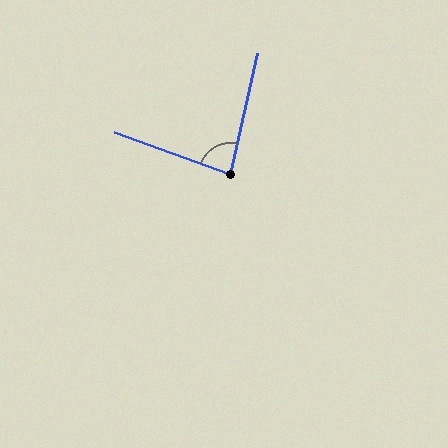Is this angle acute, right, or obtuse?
It is acute.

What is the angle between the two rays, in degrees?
Approximately 83 degrees.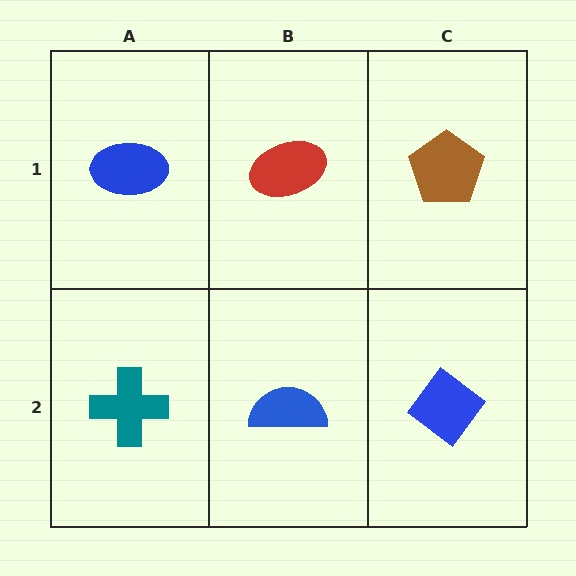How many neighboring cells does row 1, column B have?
3.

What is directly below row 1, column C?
A blue diamond.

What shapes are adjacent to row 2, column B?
A red ellipse (row 1, column B), a teal cross (row 2, column A), a blue diamond (row 2, column C).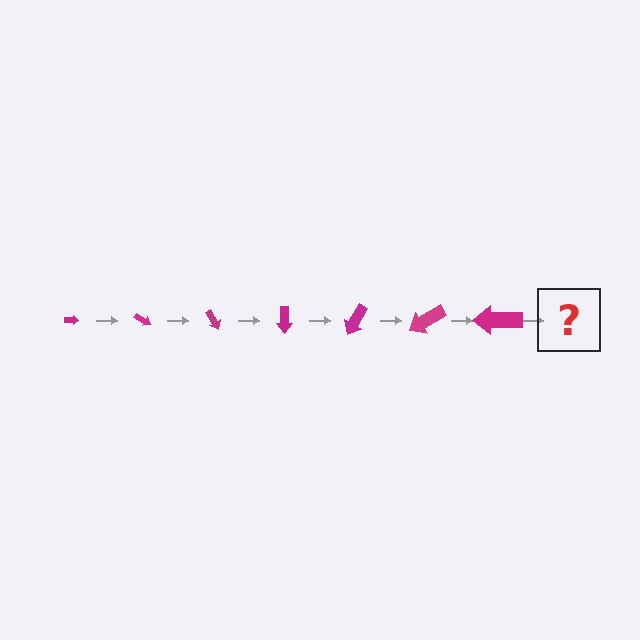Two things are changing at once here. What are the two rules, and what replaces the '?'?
The two rules are that the arrow grows larger each step and it rotates 30 degrees each step. The '?' should be an arrow, larger than the previous one and rotated 210 degrees from the start.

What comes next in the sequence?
The next element should be an arrow, larger than the previous one and rotated 210 degrees from the start.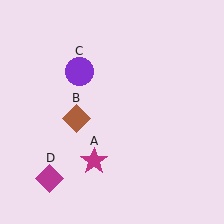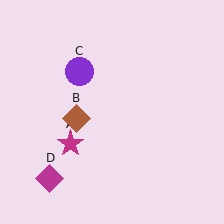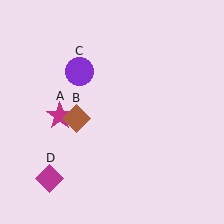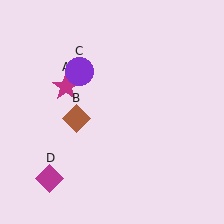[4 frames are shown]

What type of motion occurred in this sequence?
The magenta star (object A) rotated clockwise around the center of the scene.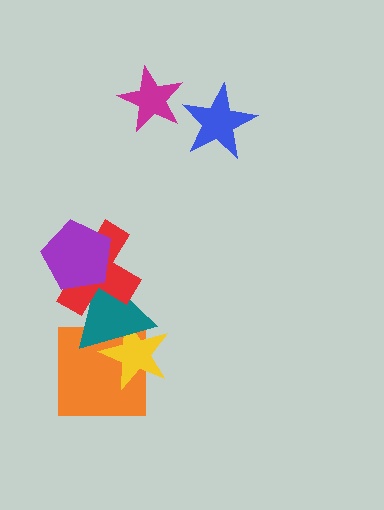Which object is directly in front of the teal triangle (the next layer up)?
The red cross is directly in front of the teal triangle.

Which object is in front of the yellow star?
The teal triangle is in front of the yellow star.